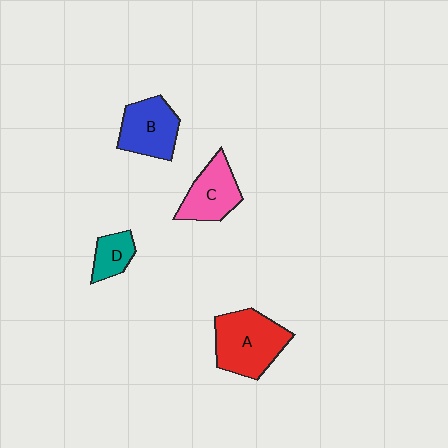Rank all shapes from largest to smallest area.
From largest to smallest: A (red), B (blue), C (pink), D (teal).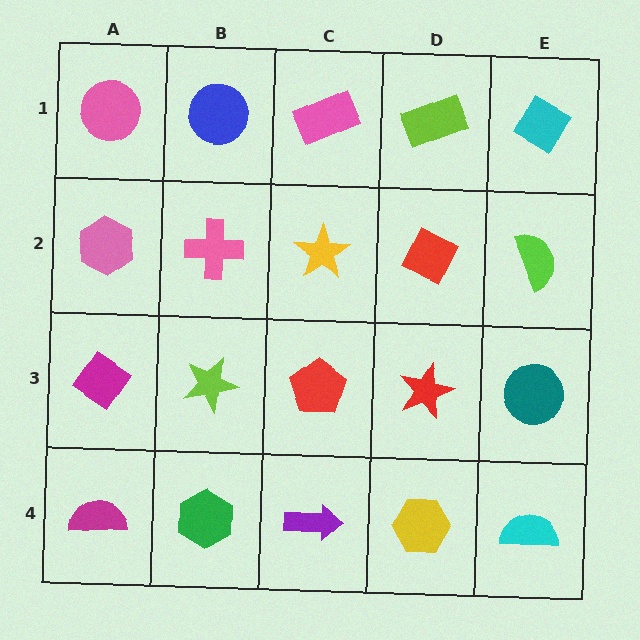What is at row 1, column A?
A pink circle.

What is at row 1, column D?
A lime rectangle.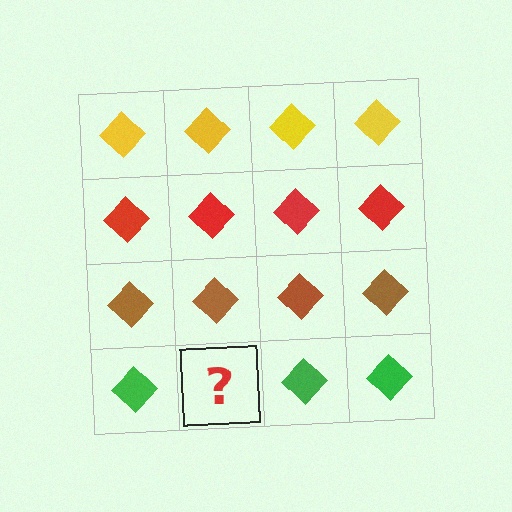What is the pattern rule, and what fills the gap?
The rule is that each row has a consistent color. The gap should be filled with a green diamond.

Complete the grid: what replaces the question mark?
The question mark should be replaced with a green diamond.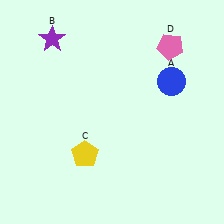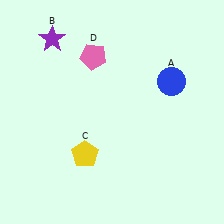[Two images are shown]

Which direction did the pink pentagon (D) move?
The pink pentagon (D) moved left.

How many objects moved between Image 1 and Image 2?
1 object moved between the two images.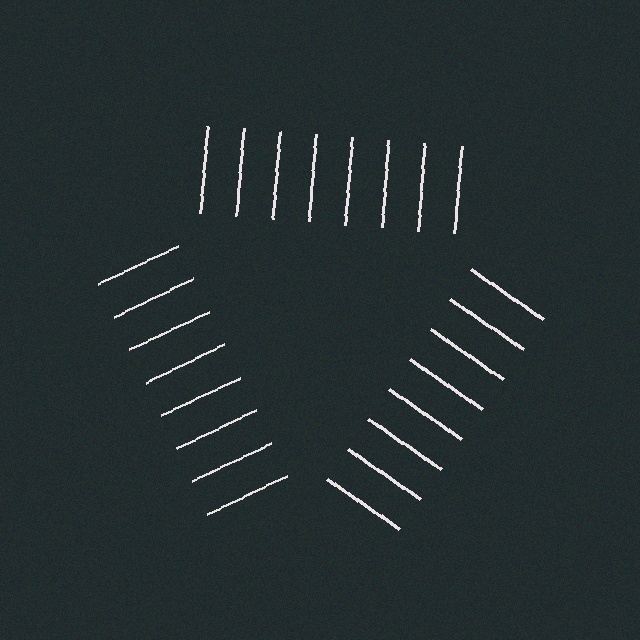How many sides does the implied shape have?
3 sides — the line-ends trace a triangle.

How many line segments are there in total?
24 — 8 along each of the 3 edges.